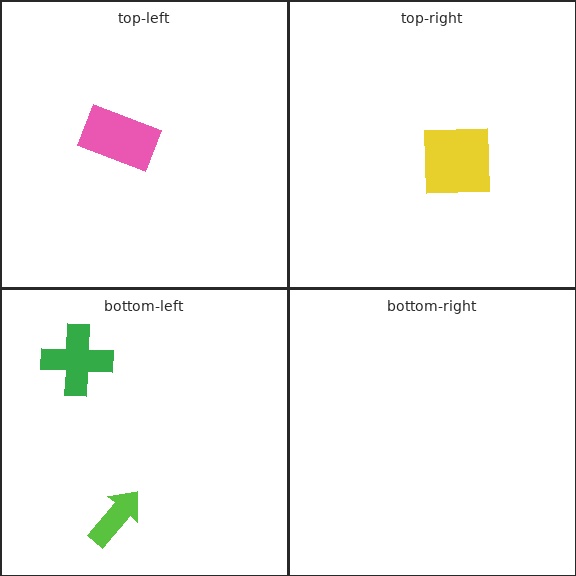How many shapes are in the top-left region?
1.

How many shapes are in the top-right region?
1.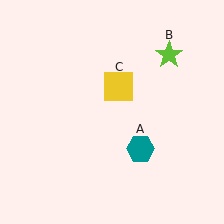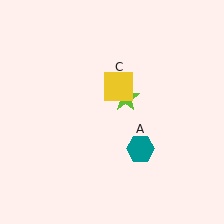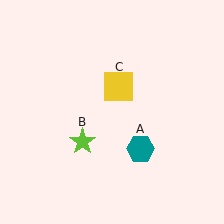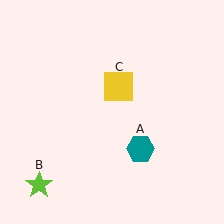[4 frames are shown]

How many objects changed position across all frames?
1 object changed position: lime star (object B).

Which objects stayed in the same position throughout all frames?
Teal hexagon (object A) and yellow square (object C) remained stationary.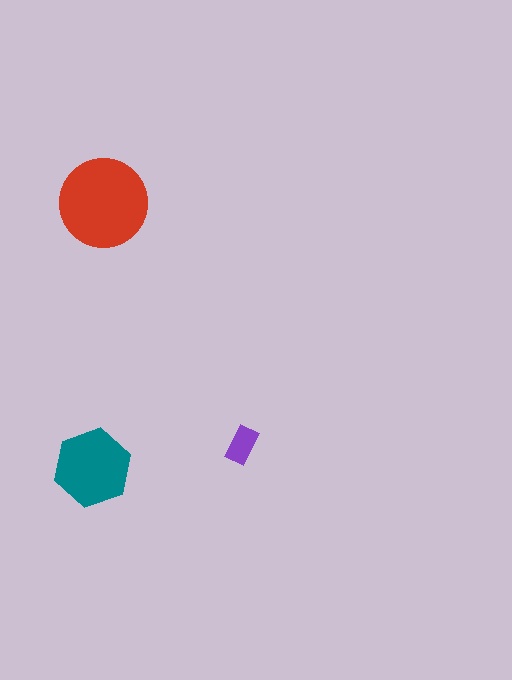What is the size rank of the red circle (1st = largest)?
1st.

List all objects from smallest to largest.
The purple rectangle, the teal hexagon, the red circle.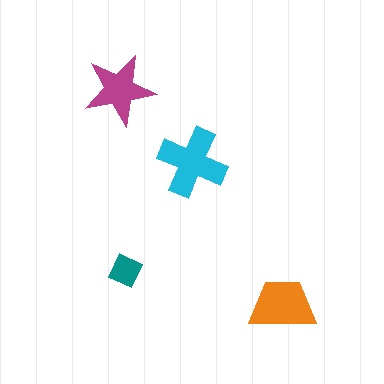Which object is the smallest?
The teal diamond.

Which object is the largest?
The cyan cross.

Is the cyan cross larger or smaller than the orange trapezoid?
Larger.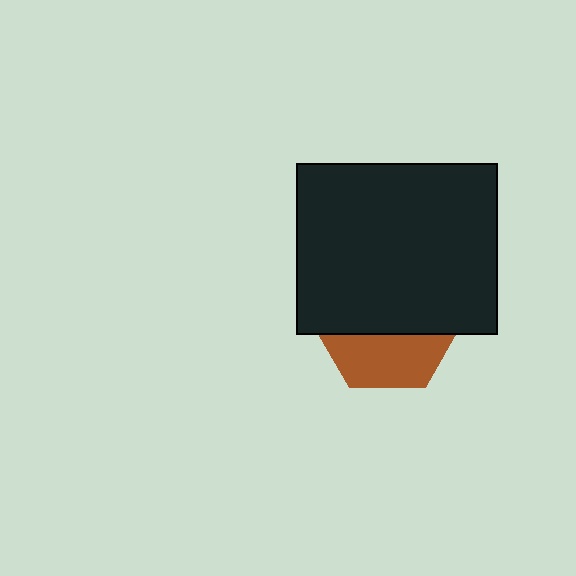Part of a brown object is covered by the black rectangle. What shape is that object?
It is a hexagon.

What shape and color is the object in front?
The object in front is a black rectangle.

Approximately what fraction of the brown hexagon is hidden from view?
Roughly 63% of the brown hexagon is hidden behind the black rectangle.